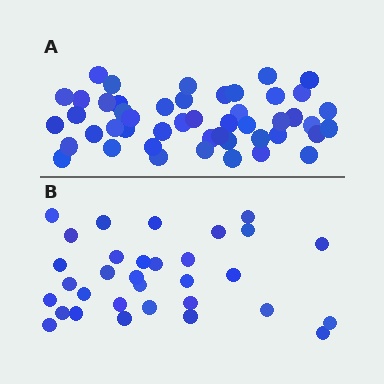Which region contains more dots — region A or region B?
Region A (the top region) has more dots.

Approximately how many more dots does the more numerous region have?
Region A has approximately 15 more dots than region B.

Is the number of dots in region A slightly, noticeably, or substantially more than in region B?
Region A has substantially more. The ratio is roughly 1.5 to 1.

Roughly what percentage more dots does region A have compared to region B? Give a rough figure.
About 50% more.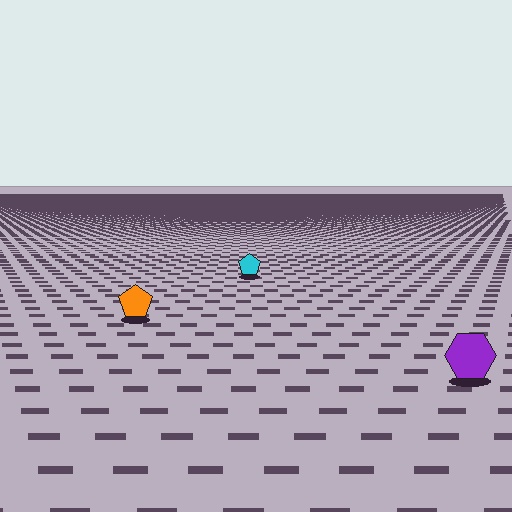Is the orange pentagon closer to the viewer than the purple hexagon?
No. The purple hexagon is closer — you can tell from the texture gradient: the ground texture is coarser near it.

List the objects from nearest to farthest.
From nearest to farthest: the purple hexagon, the orange pentagon, the cyan pentagon.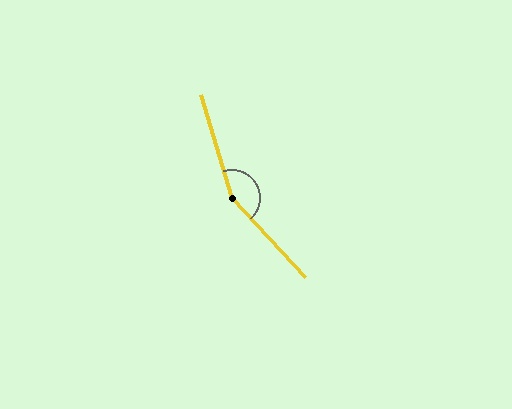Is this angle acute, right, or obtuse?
It is obtuse.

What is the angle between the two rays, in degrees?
Approximately 154 degrees.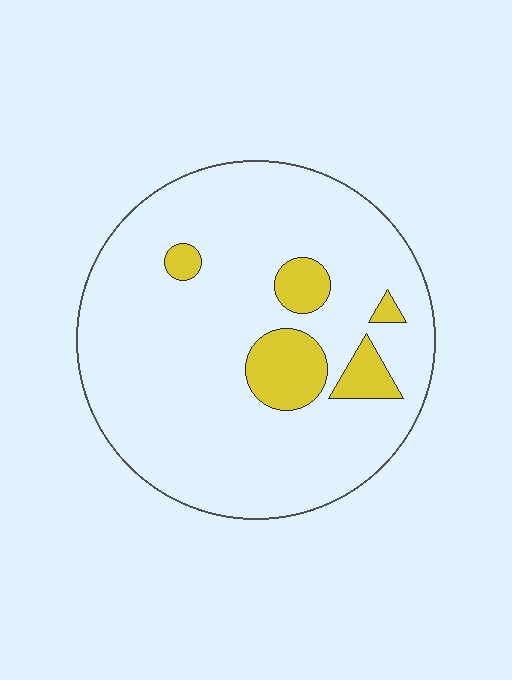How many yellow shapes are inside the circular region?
5.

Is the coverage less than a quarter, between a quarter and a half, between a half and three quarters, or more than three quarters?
Less than a quarter.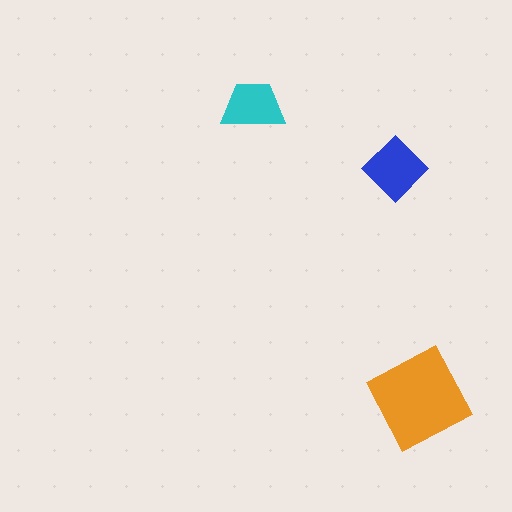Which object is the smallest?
The cyan trapezoid.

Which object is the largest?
The orange square.